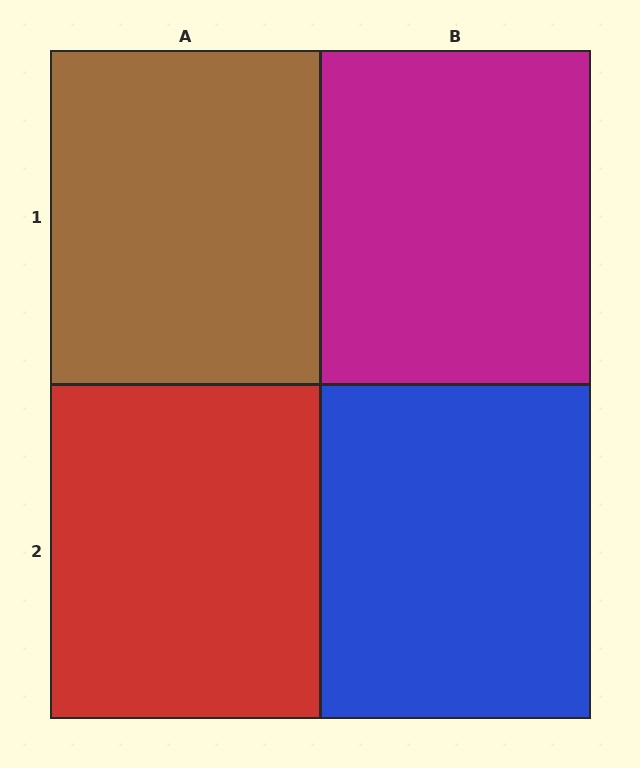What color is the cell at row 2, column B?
Blue.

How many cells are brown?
1 cell is brown.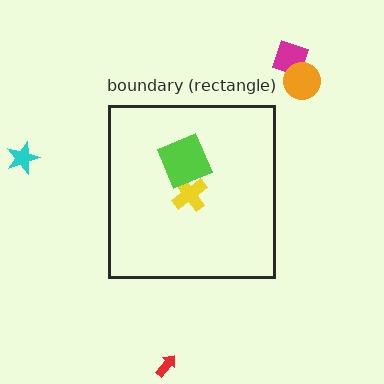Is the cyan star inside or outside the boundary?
Outside.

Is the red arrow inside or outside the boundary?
Outside.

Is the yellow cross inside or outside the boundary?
Inside.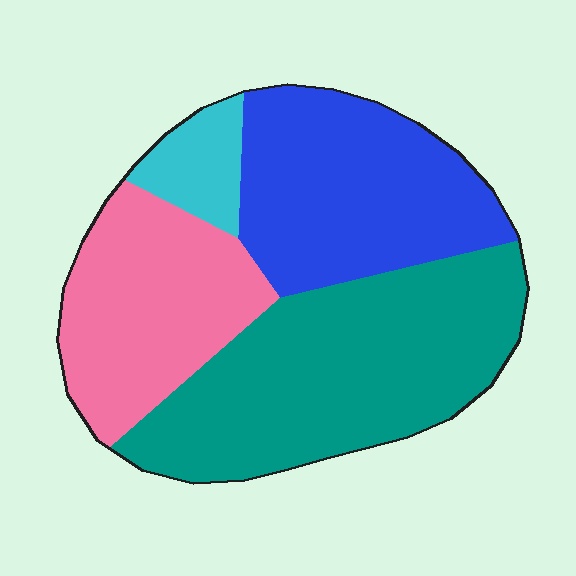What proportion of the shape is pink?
Pink covers 24% of the shape.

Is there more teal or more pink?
Teal.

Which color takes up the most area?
Teal, at roughly 40%.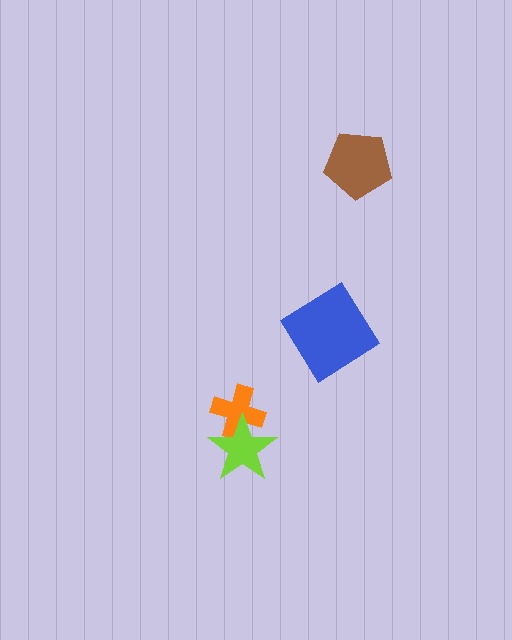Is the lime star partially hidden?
No, no other shape covers it.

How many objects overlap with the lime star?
1 object overlaps with the lime star.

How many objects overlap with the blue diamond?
0 objects overlap with the blue diamond.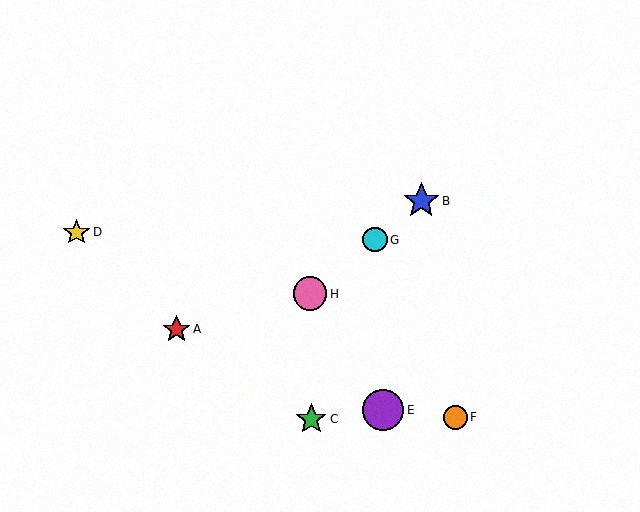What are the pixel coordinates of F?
Object F is at (456, 417).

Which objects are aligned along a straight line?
Objects B, G, H are aligned along a straight line.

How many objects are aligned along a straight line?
3 objects (B, G, H) are aligned along a straight line.